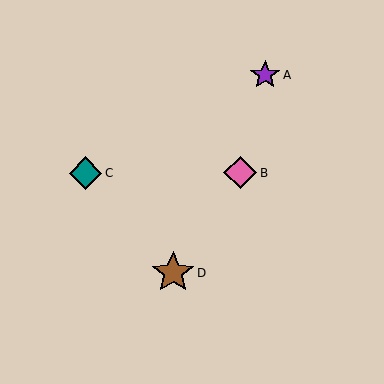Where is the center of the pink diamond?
The center of the pink diamond is at (240, 173).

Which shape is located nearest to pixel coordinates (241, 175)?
The pink diamond (labeled B) at (240, 173) is nearest to that location.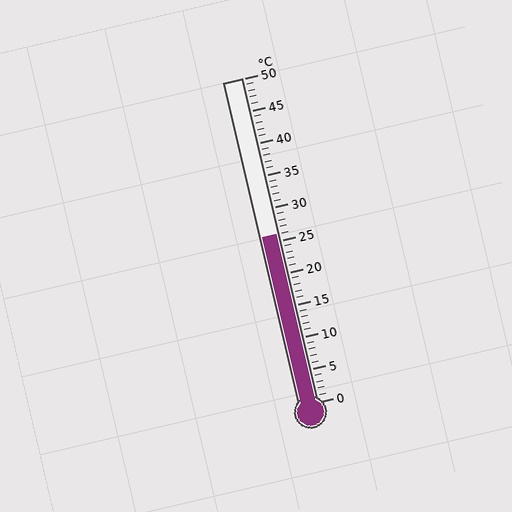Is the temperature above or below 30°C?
The temperature is below 30°C.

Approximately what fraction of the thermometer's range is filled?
The thermometer is filled to approximately 50% of its range.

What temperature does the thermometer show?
The thermometer shows approximately 26°C.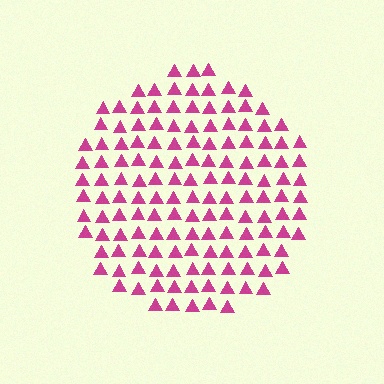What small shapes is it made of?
It is made of small triangles.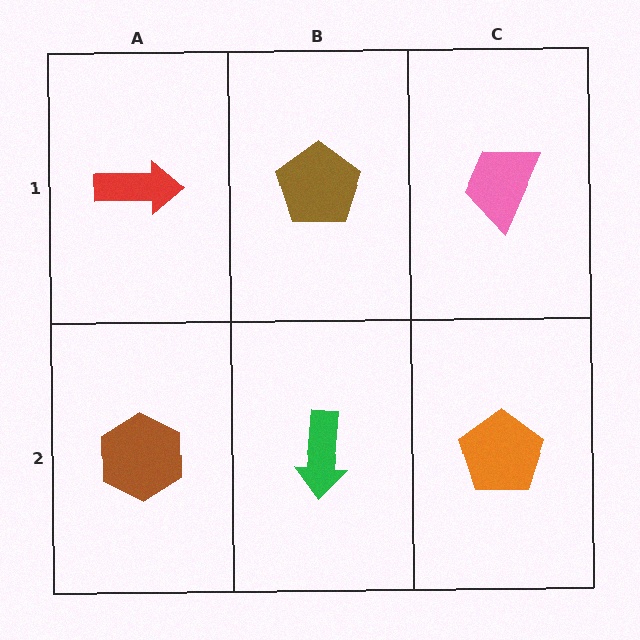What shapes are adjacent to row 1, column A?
A brown hexagon (row 2, column A), a brown pentagon (row 1, column B).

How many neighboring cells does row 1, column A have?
2.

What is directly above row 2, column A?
A red arrow.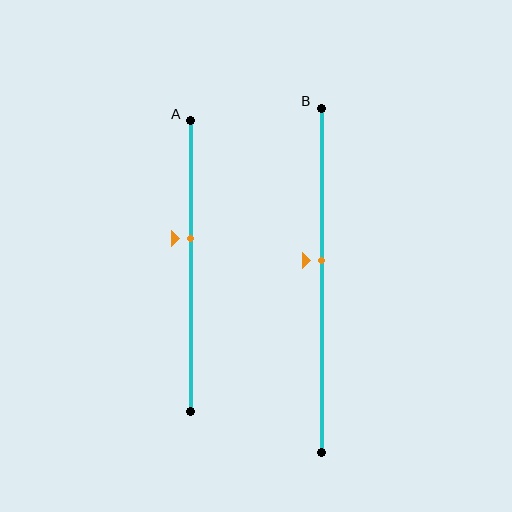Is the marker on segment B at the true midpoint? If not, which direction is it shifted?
No, the marker on segment B is shifted upward by about 6% of the segment length.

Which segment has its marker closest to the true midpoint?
Segment B has its marker closest to the true midpoint.